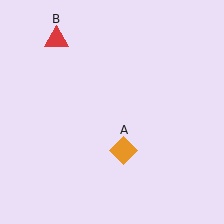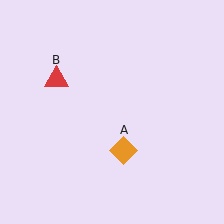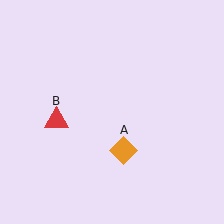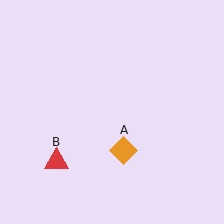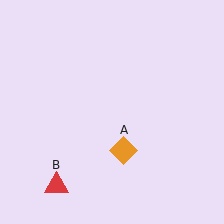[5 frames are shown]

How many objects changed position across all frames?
1 object changed position: red triangle (object B).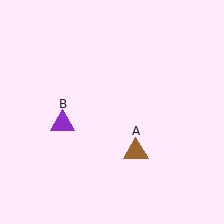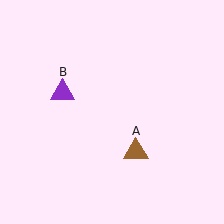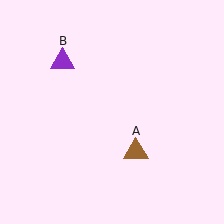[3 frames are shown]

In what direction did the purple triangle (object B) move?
The purple triangle (object B) moved up.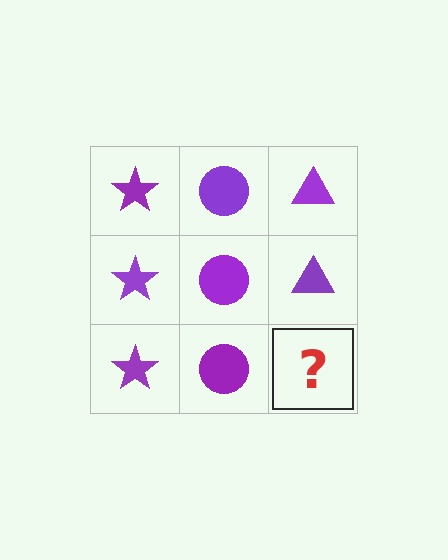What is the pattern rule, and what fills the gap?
The rule is that each column has a consistent shape. The gap should be filled with a purple triangle.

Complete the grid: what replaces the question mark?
The question mark should be replaced with a purple triangle.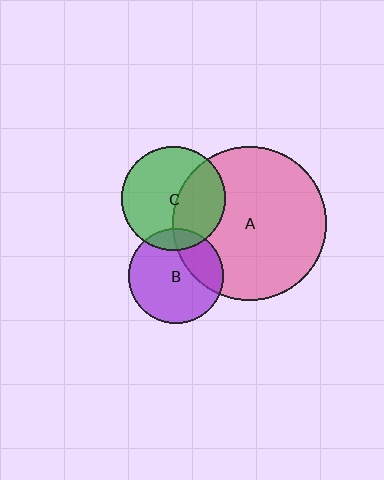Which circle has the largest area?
Circle A (pink).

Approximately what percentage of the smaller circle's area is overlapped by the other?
Approximately 15%.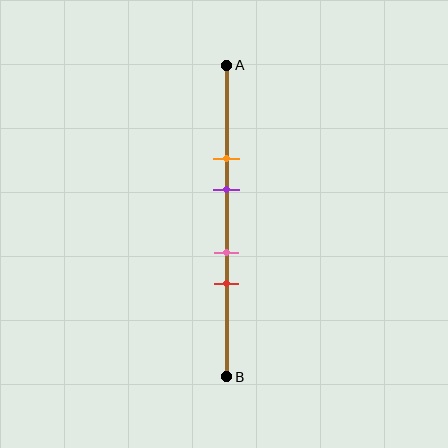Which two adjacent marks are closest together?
The pink and red marks are the closest adjacent pair.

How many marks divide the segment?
There are 4 marks dividing the segment.